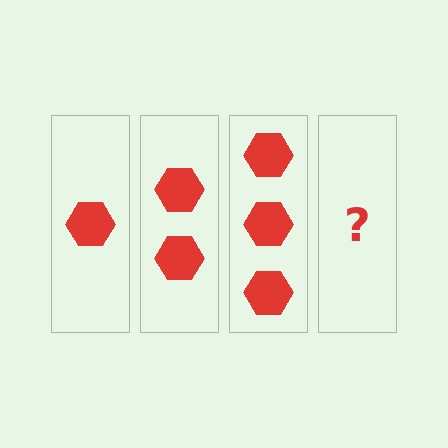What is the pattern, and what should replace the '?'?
The pattern is that each step adds one more hexagon. The '?' should be 4 hexagons.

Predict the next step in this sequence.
The next step is 4 hexagons.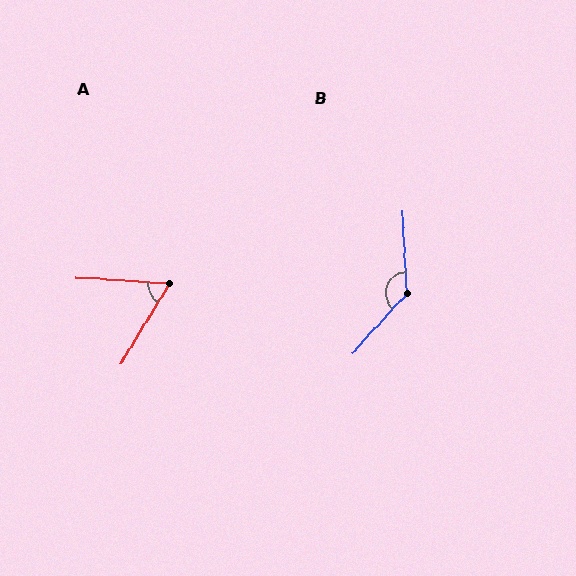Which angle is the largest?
B, at approximately 135 degrees.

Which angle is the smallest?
A, at approximately 63 degrees.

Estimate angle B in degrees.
Approximately 135 degrees.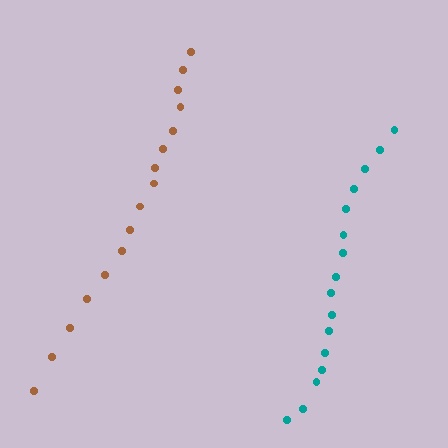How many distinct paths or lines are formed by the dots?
There are 2 distinct paths.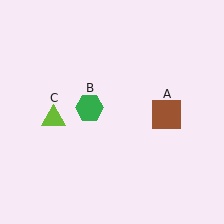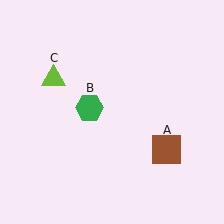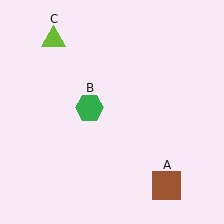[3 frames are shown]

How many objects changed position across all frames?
2 objects changed position: brown square (object A), lime triangle (object C).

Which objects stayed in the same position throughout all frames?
Green hexagon (object B) remained stationary.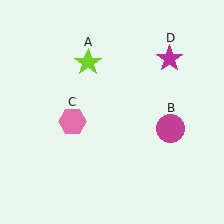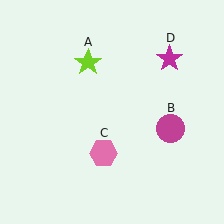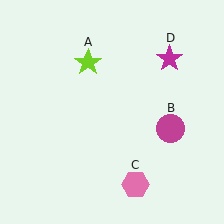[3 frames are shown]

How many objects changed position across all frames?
1 object changed position: pink hexagon (object C).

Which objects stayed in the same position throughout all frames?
Lime star (object A) and magenta circle (object B) and magenta star (object D) remained stationary.